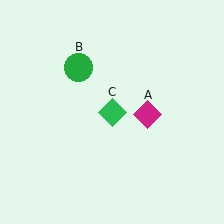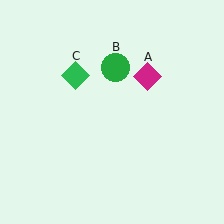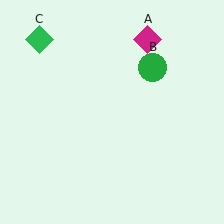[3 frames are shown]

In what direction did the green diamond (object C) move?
The green diamond (object C) moved up and to the left.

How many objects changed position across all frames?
3 objects changed position: magenta diamond (object A), green circle (object B), green diamond (object C).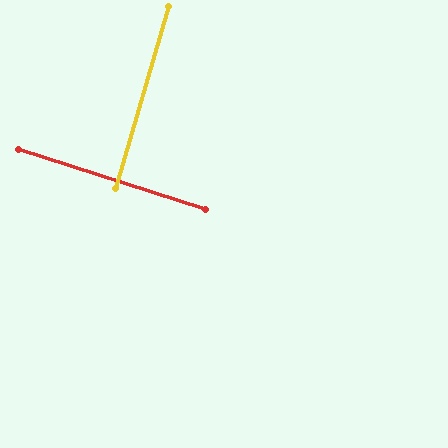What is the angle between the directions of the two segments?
Approximately 88 degrees.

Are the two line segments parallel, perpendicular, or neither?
Perpendicular — they meet at approximately 88°.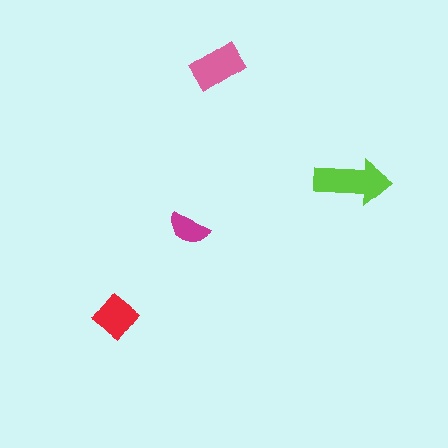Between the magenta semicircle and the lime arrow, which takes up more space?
The lime arrow.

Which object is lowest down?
The red diamond is bottommost.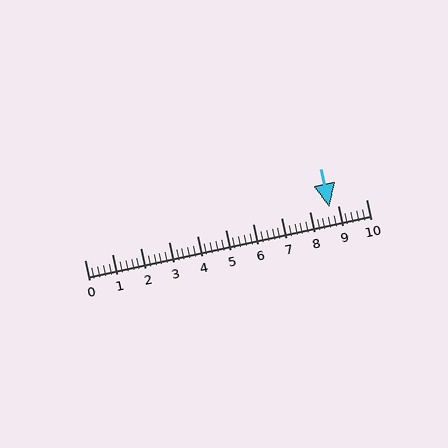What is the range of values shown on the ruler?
The ruler shows values from 0 to 10.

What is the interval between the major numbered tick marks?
The major tick marks are spaced 1 units apart.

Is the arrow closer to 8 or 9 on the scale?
The arrow is closer to 9.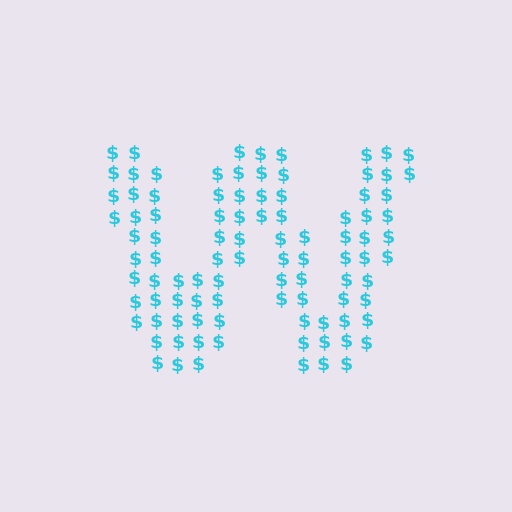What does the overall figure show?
The overall figure shows the letter W.